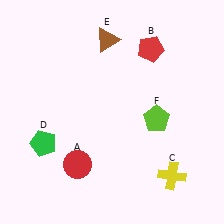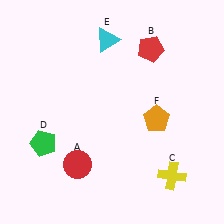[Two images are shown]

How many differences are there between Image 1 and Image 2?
There are 2 differences between the two images.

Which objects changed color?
E changed from brown to cyan. F changed from lime to orange.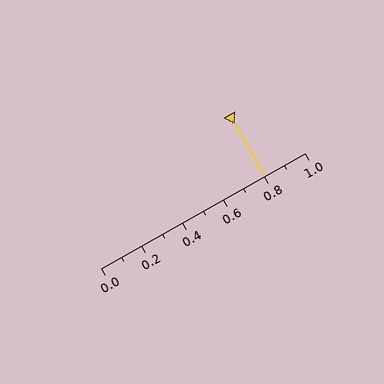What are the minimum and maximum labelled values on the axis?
The axis runs from 0.0 to 1.0.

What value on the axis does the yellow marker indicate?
The marker indicates approximately 0.8.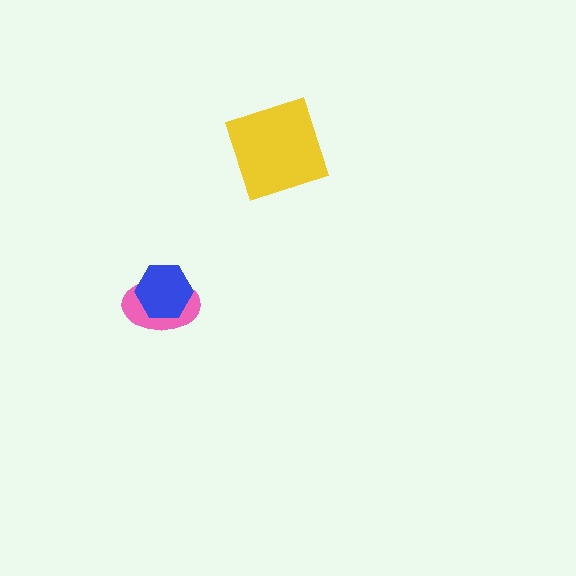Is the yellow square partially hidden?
No, no other shape covers it.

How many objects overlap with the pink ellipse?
1 object overlaps with the pink ellipse.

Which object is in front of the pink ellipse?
The blue hexagon is in front of the pink ellipse.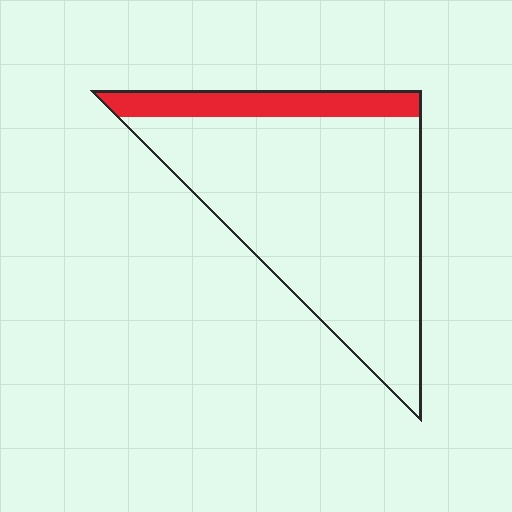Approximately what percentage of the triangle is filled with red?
Approximately 15%.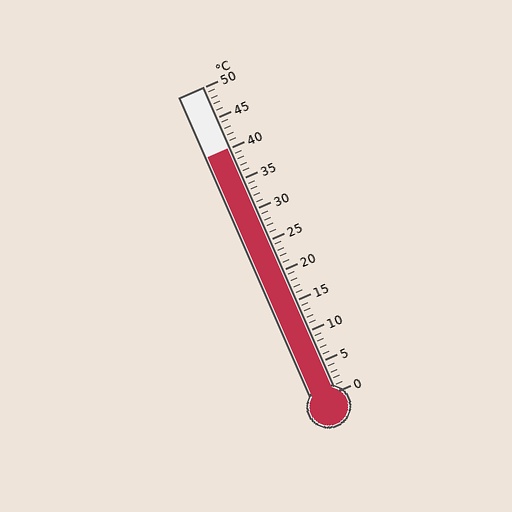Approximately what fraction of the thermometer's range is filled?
The thermometer is filled to approximately 80% of its range.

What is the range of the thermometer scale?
The thermometer scale ranges from 0°C to 50°C.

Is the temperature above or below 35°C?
The temperature is above 35°C.